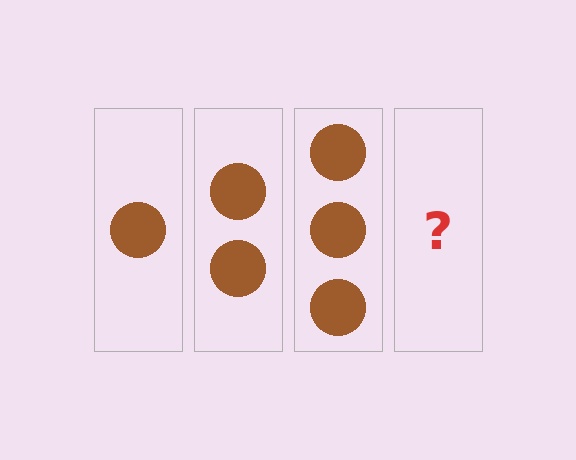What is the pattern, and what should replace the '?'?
The pattern is that each step adds one more circle. The '?' should be 4 circles.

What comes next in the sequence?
The next element should be 4 circles.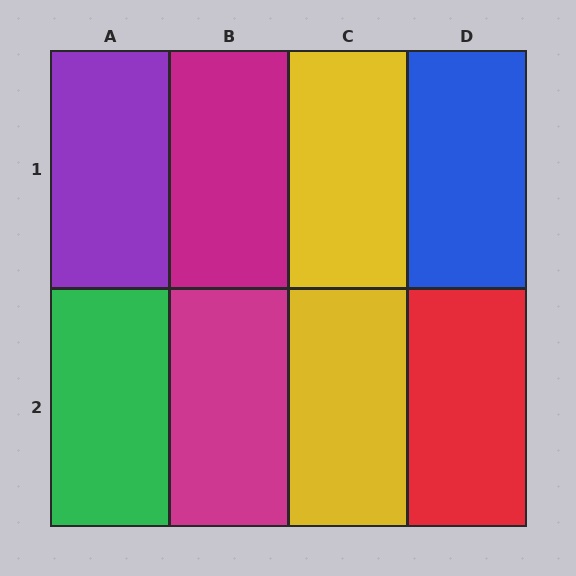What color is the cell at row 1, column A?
Purple.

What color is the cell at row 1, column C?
Yellow.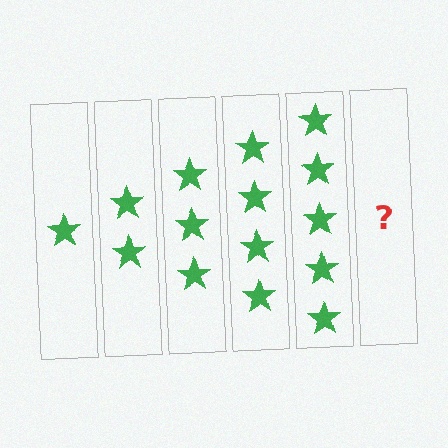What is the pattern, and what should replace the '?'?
The pattern is that each step adds one more star. The '?' should be 6 stars.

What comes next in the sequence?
The next element should be 6 stars.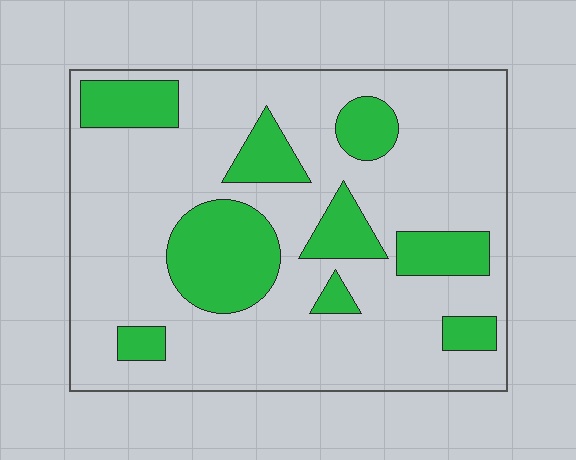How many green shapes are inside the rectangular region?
9.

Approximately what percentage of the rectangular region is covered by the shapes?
Approximately 25%.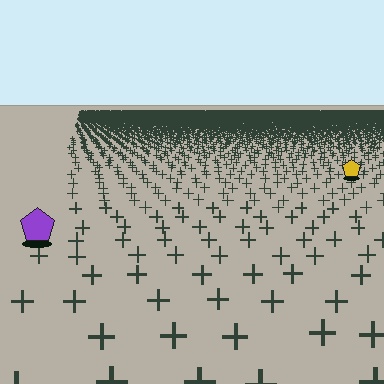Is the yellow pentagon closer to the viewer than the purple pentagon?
No. The purple pentagon is closer — you can tell from the texture gradient: the ground texture is coarser near it.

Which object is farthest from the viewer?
The yellow pentagon is farthest from the viewer. It appears smaller and the ground texture around it is denser.